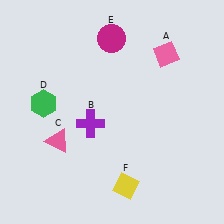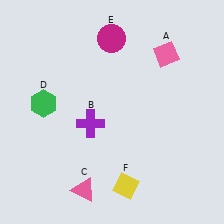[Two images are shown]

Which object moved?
The pink triangle (C) moved down.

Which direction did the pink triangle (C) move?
The pink triangle (C) moved down.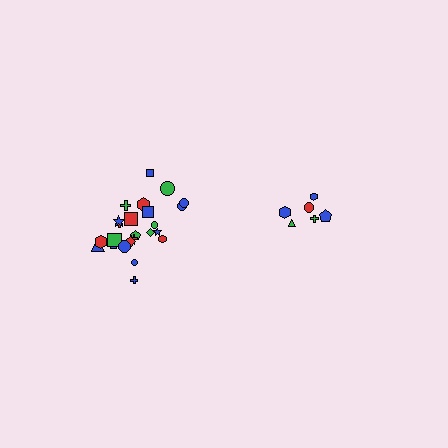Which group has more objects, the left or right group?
The left group.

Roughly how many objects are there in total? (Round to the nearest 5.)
Roughly 30 objects in total.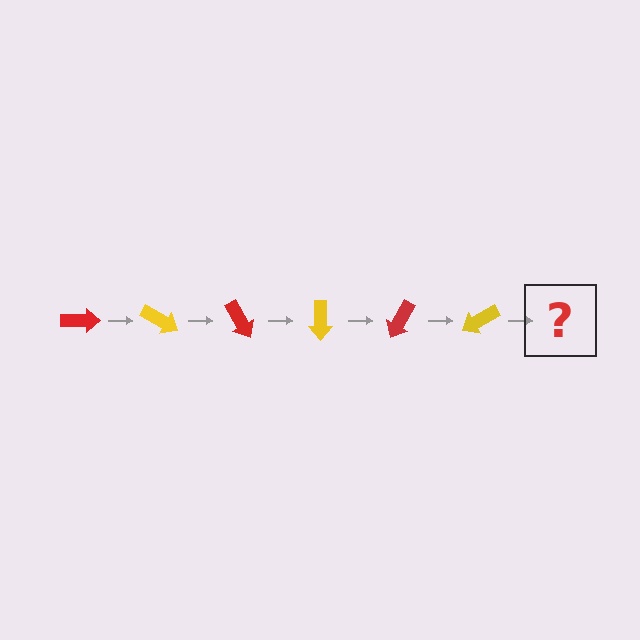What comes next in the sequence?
The next element should be a red arrow, rotated 180 degrees from the start.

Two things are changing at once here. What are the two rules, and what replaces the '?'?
The two rules are that it rotates 30 degrees each step and the color cycles through red and yellow. The '?' should be a red arrow, rotated 180 degrees from the start.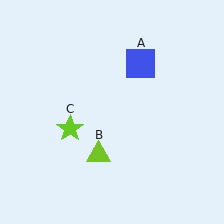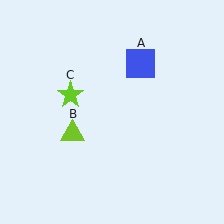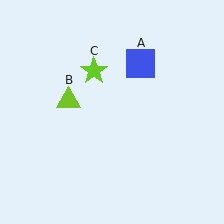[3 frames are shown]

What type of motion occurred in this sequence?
The lime triangle (object B), lime star (object C) rotated clockwise around the center of the scene.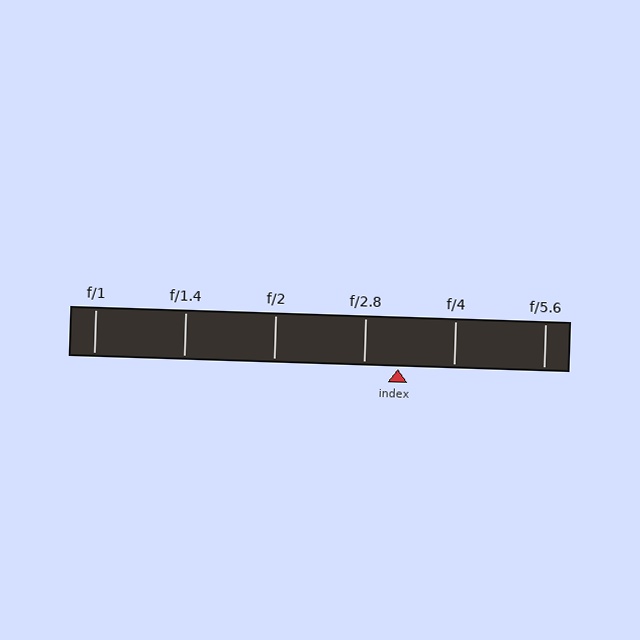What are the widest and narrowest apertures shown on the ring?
The widest aperture shown is f/1 and the narrowest is f/5.6.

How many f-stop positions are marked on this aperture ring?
There are 6 f-stop positions marked.